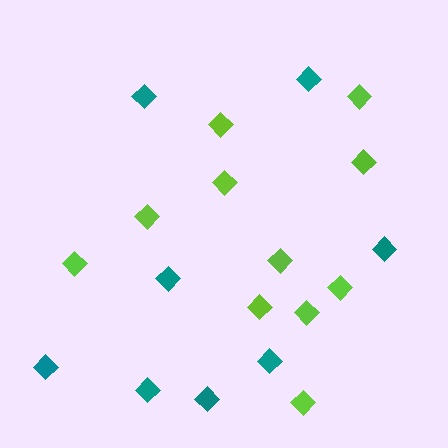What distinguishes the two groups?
There are 2 groups: one group of lime diamonds (11) and one group of teal diamonds (8).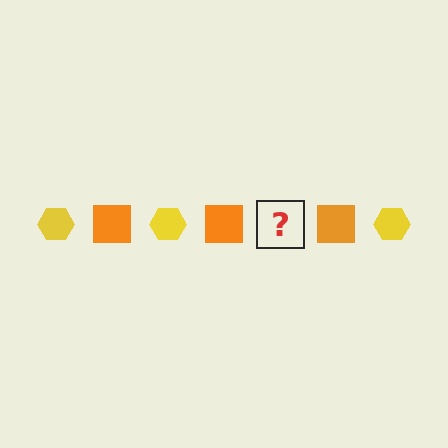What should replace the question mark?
The question mark should be replaced with a yellow hexagon.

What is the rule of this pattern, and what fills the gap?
The rule is that the pattern alternates between yellow hexagon and orange square. The gap should be filled with a yellow hexagon.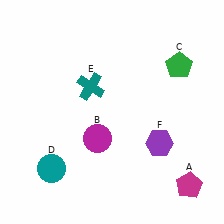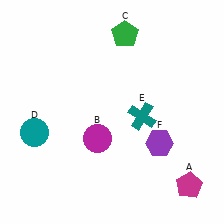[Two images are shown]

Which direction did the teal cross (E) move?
The teal cross (E) moved right.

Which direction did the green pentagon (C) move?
The green pentagon (C) moved left.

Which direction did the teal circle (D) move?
The teal circle (D) moved up.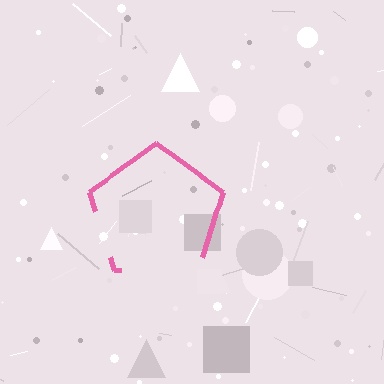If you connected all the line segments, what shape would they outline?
They would outline a pentagon.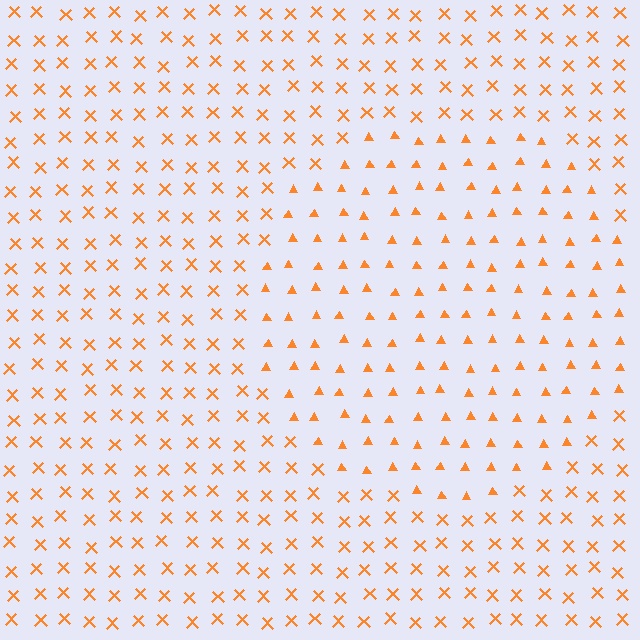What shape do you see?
I see a circle.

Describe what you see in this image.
The image is filled with small orange elements arranged in a uniform grid. A circle-shaped region contains triangles, while the surrounding area contains X marks. The boundary is defined purely by the change in element shape.